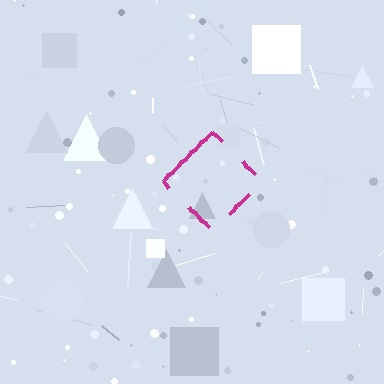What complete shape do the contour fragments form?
The contour fragments form a diamond.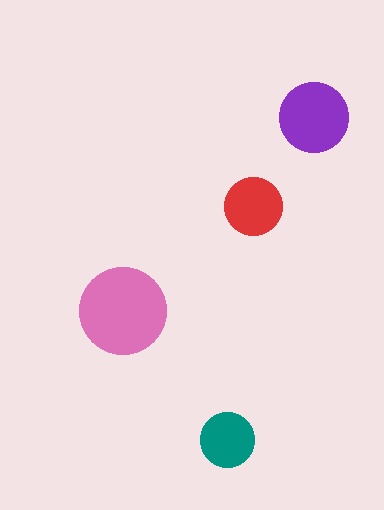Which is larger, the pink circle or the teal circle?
The pink one.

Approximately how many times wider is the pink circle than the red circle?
About 1.5 times wider.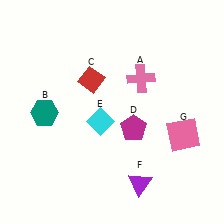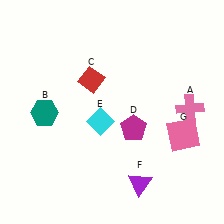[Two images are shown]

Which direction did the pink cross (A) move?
The pink cross (A) moved right.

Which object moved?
The pink cross (A) moved right.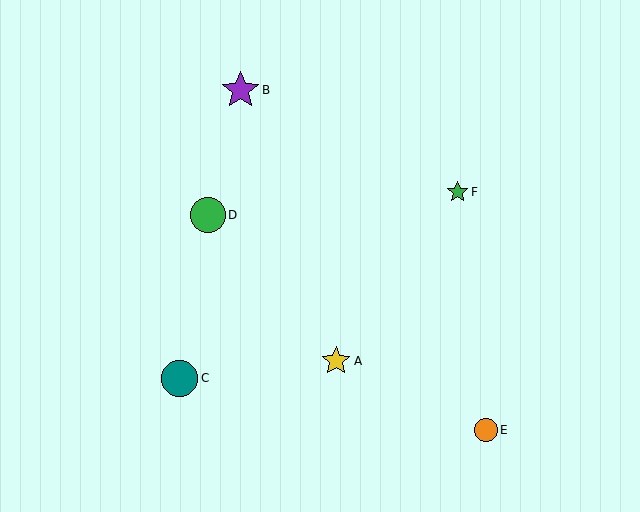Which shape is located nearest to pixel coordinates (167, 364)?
The teal circle (labeled C) at (179, 378) is nearest to that location.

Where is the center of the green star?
The center of the green star is at (458, 192).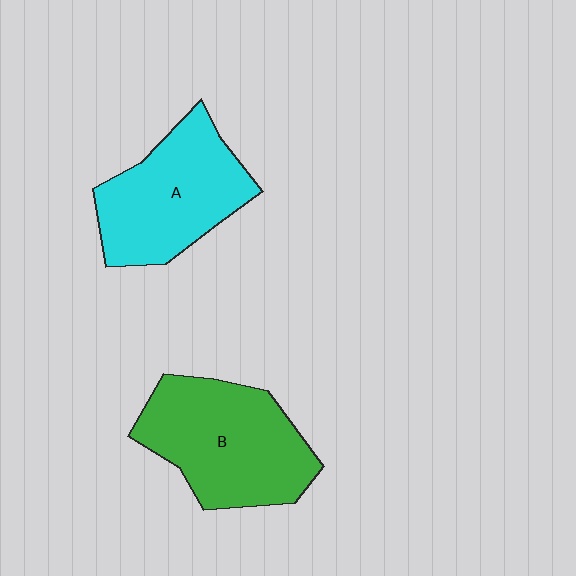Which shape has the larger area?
Shape B (green).